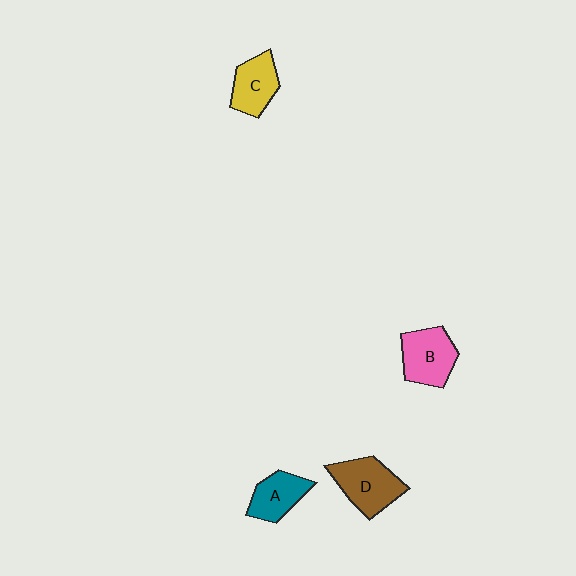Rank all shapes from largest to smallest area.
From largest to smallest: D (brown), B (pink), C (yellow), A (teal).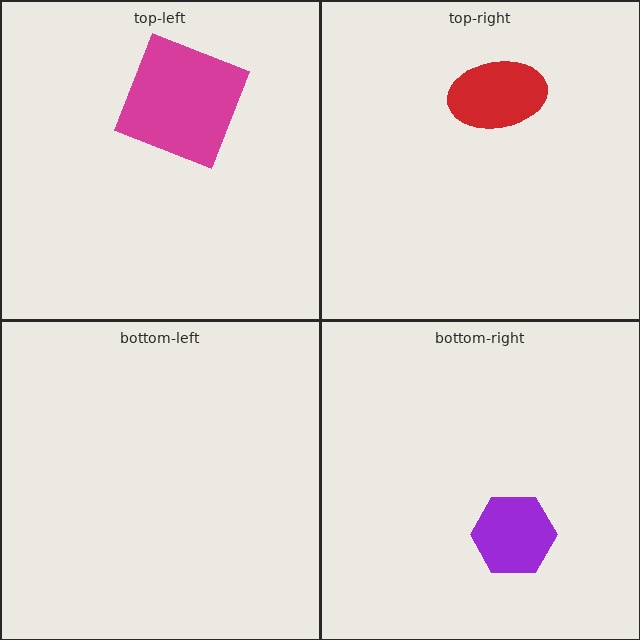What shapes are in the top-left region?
The magenta square.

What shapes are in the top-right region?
The red ellipse.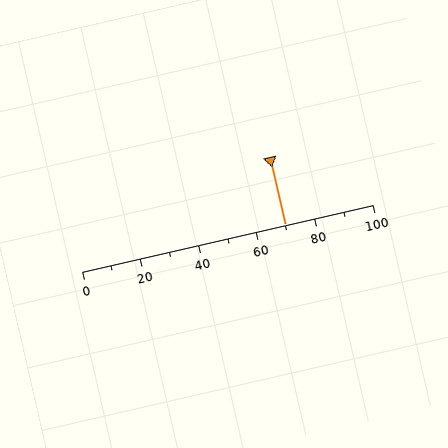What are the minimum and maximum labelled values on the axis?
The axis runs from 0 to 100.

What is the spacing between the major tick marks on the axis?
The major ticks are spaced 20 apart.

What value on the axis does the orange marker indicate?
The marker indicates approximately 70.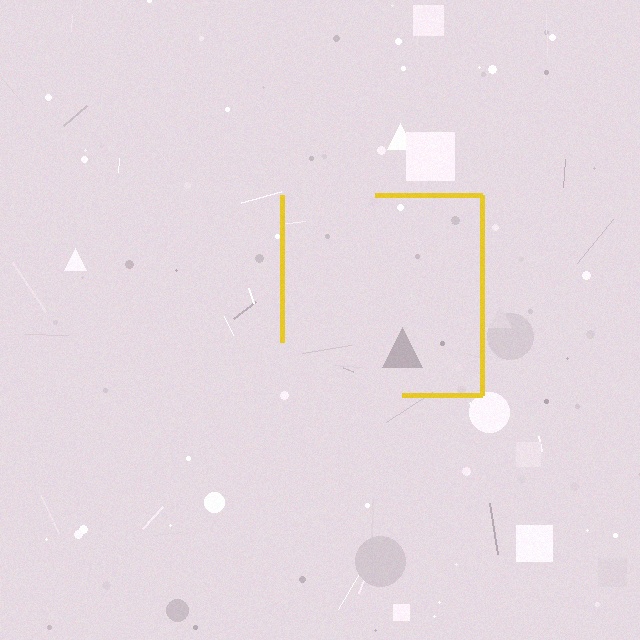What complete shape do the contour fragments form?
The contour fragments form a square.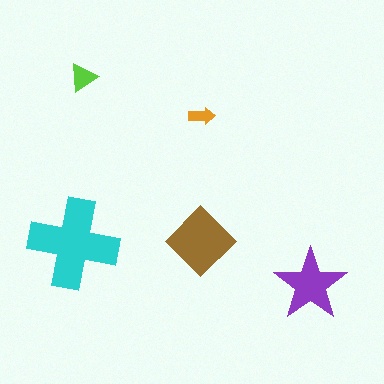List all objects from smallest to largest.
The orange arrow, the lime triangle, the purple star, the brown diamond, the cyan cross.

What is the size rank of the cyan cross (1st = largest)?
1st.